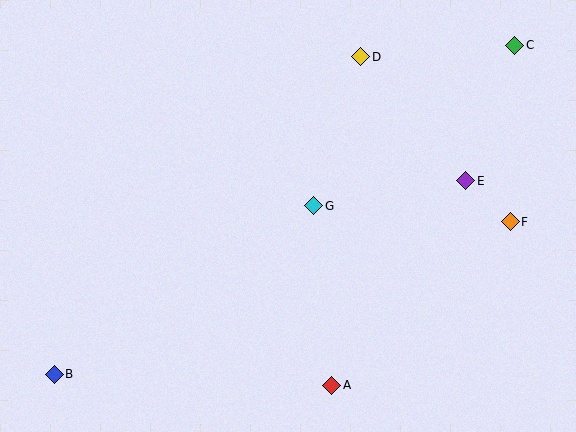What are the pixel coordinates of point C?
Point C is at (515, 45).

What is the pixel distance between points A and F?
The distance between A and F is 242 pixels.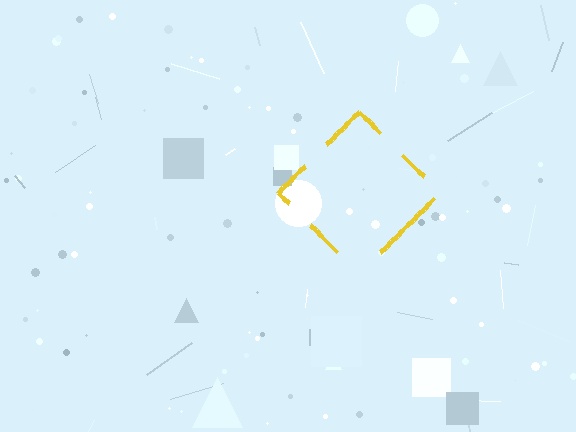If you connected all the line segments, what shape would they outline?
They would outline a diamond.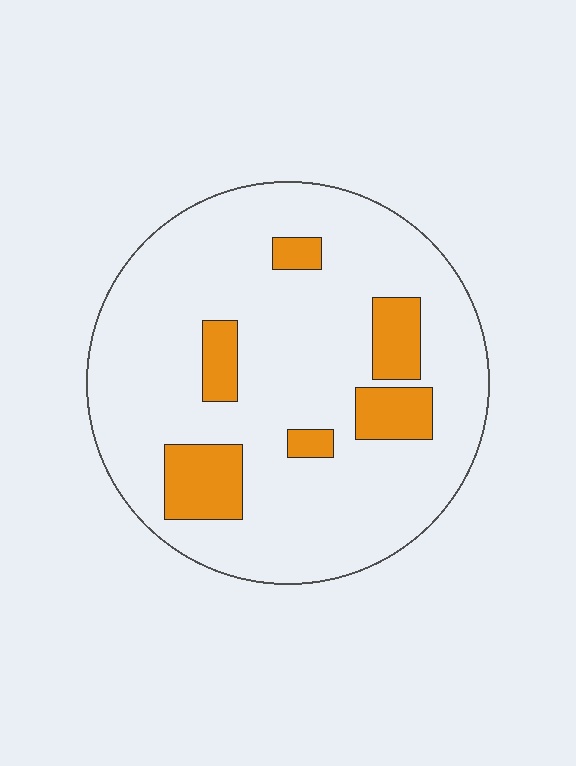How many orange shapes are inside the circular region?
6.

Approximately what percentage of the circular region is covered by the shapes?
Approximately 15%.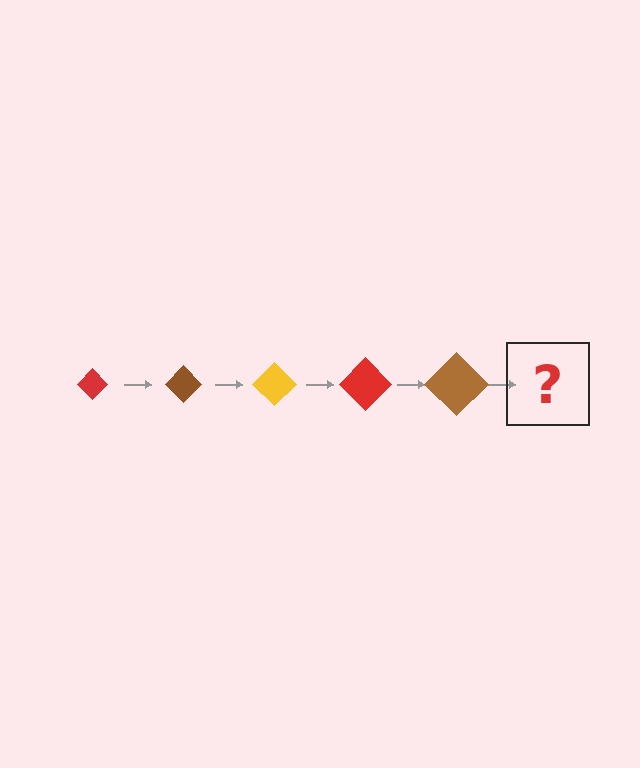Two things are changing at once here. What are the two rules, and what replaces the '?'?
The two rules are that the diamond grows larger each step and the color cycles through red, brown, and yellow. The '?' should be a yellow diamond, larger than the previous one.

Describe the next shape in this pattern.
It should be a yellow diamond, larger than the previous one.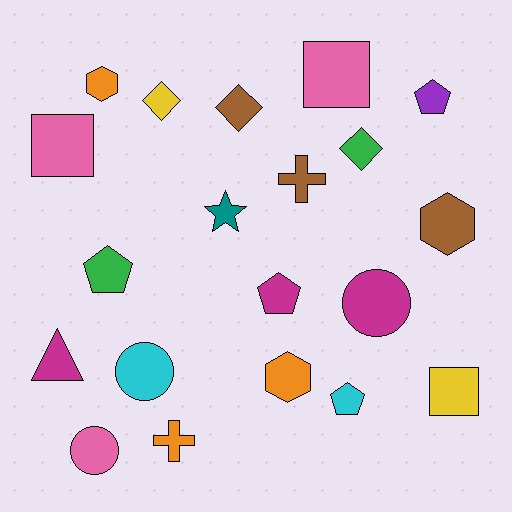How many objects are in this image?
There are 20 objects.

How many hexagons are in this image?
There are 3 hexagons.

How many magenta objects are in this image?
There are 3 magenta objects.